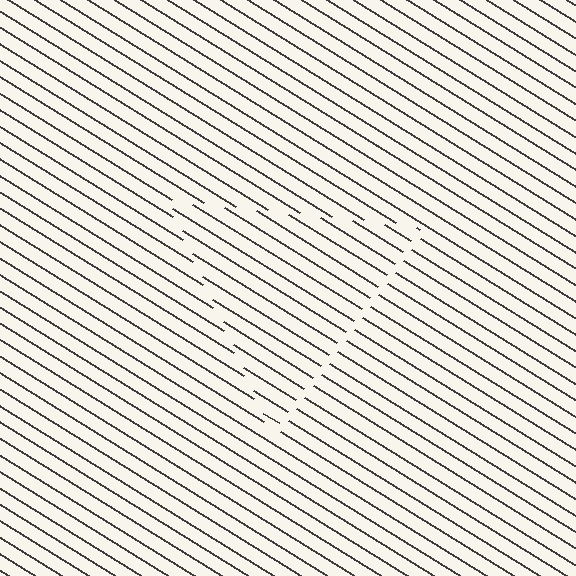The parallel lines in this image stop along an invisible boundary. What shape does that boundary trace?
An illusory triangle. The interior of the shape contains the same grating, shifted by half a period — the contour is defined by the phase discontinuity where line-ends from the inner and outer gratings abut.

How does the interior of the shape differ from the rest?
The interior of the shape contains the same grating, shifted by half a period — the contour is defined by the phase discontinuity where line-ends from the inner and outer gratings abut.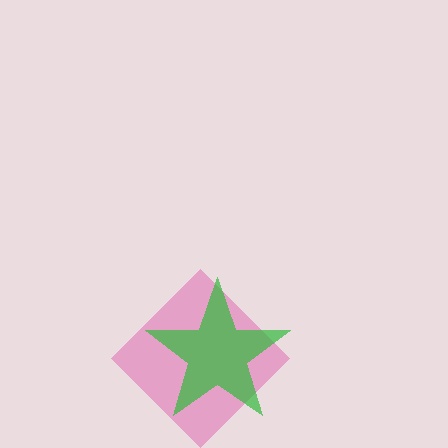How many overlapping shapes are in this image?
There are 2 overlapping shapes in the image.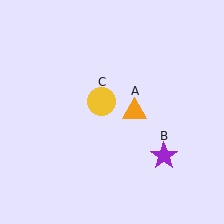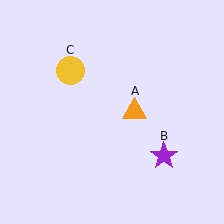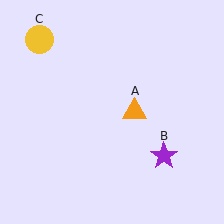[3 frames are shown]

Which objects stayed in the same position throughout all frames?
Orange triangle (object A) and purple star (object B) remained stationary.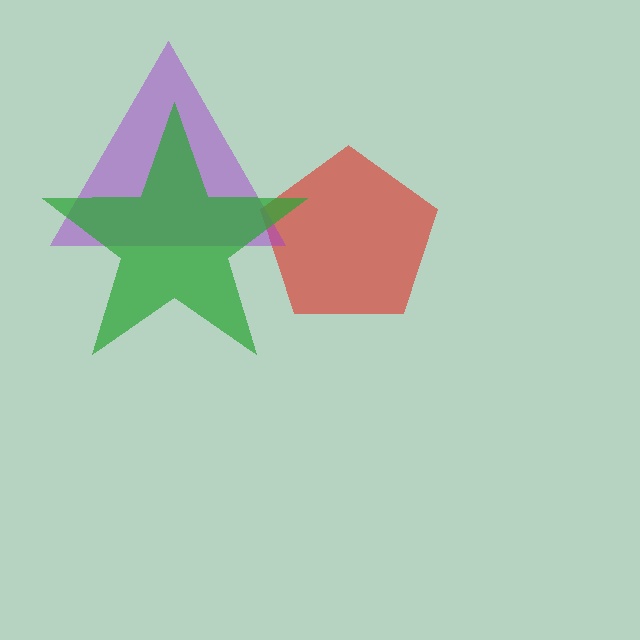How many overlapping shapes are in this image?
There are 3 overlapping shapes in the image.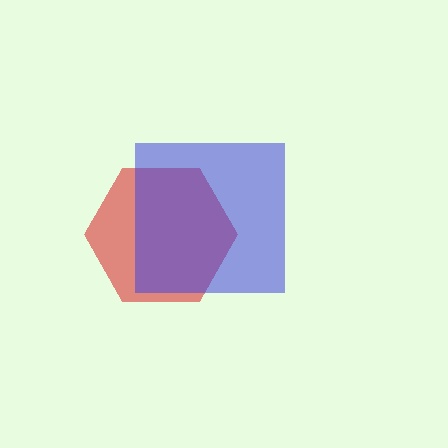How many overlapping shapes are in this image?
There are 2 overlapping shapes in the image.